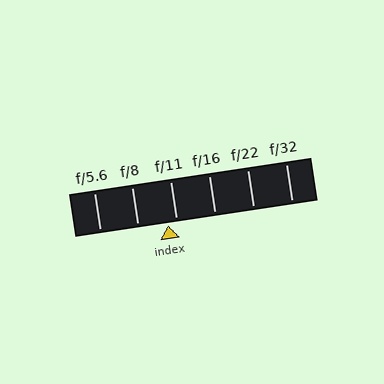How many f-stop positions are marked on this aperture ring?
There are 6 f-stop positions marked.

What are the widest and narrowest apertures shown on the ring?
The widest aperture shown is f/5.6 and the narrowest is f/32.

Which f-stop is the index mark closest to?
The index mark is closest to f/11.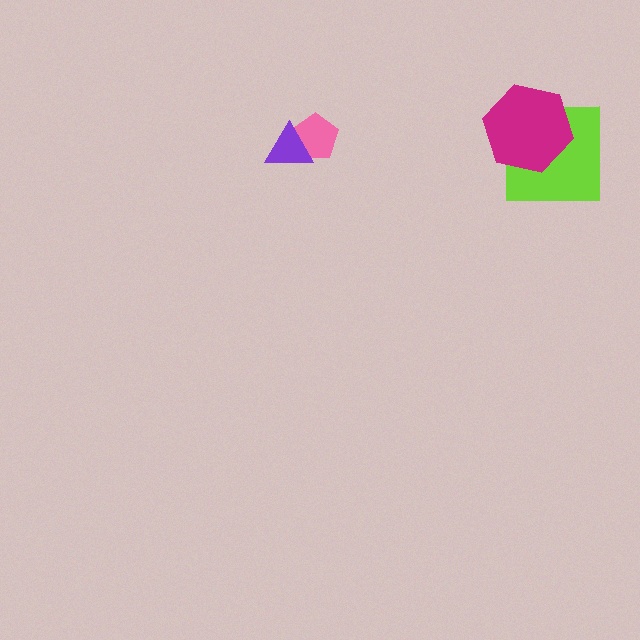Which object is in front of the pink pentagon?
The purple triangle is in front of the pink pentagon.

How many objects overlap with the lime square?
1 object overlaps with the lime square.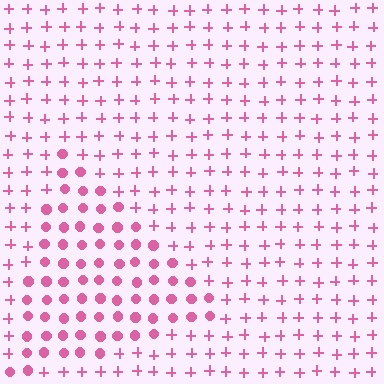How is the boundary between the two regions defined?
The boundary is defined by a change in element shape: circles inside vs. plus signs outside. All elements share the same color and spacing.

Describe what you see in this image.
The image is filled with small pink elements arranged in a uniform grid. A triangle-shaped region contains circles, while the surrounding area contains plus signs. The boundary is defined purely by the change in element shape.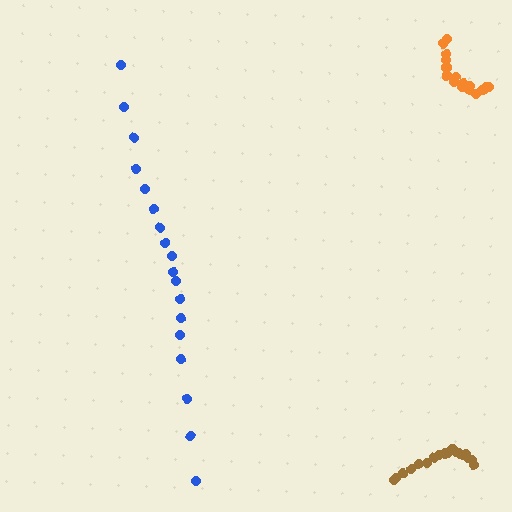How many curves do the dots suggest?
There are 3 distinct paths.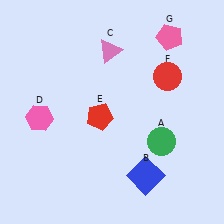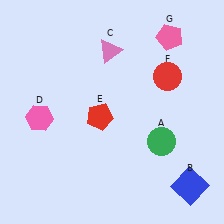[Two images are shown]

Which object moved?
The blue square (B) moved right.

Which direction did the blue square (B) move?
The blue square (B) moved right.